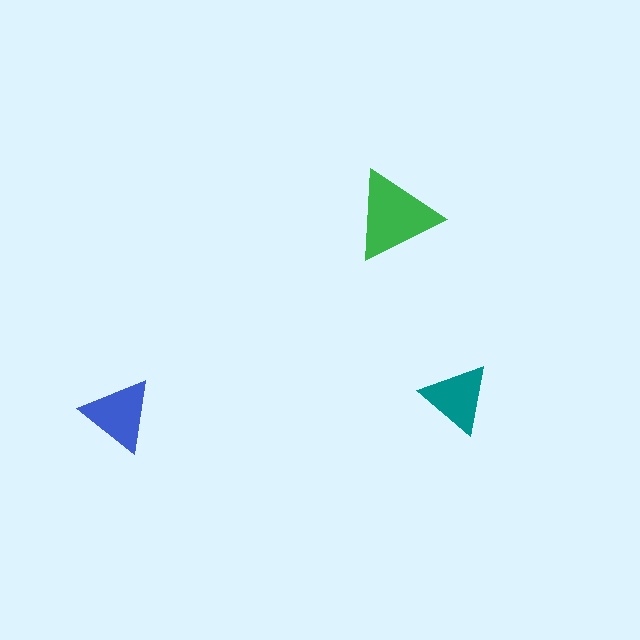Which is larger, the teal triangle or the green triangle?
The green one.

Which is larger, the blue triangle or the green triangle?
The green one.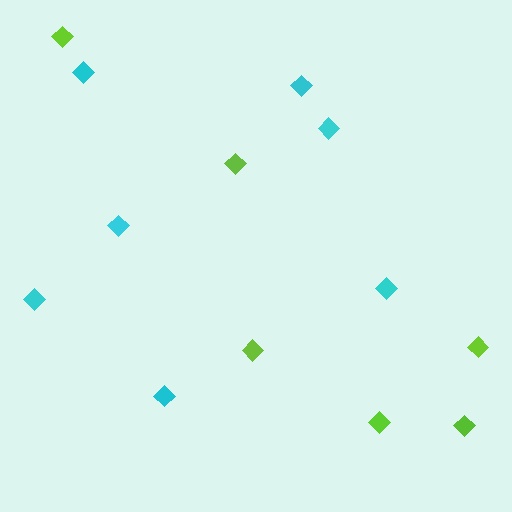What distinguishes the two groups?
There are 2 groups: one group of cyan diamonds (7) and one group of lime diamonds (6).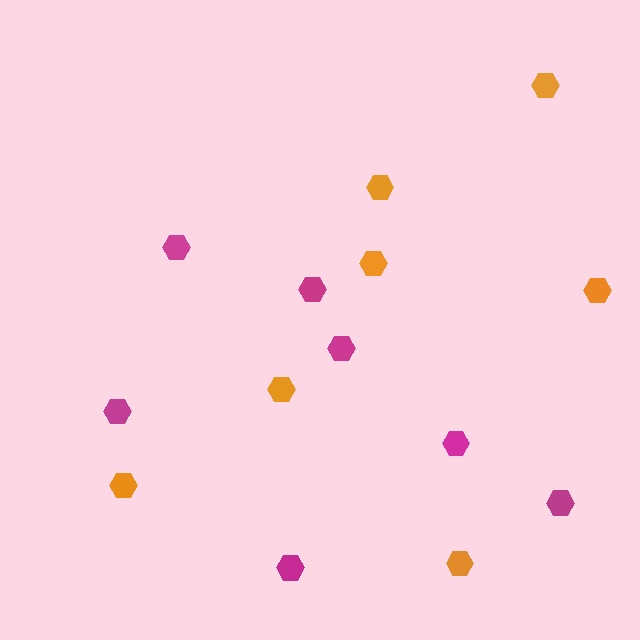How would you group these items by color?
There are 2 groups: one group of orange hexagons (7) and one group of magenta hexagons (7).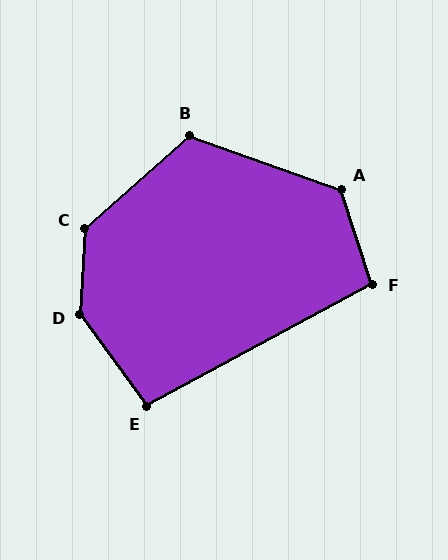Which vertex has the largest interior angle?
D, at approximately 141 degrees.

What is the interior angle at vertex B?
Approximately 119 degrees (obtuse).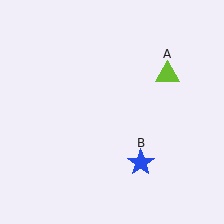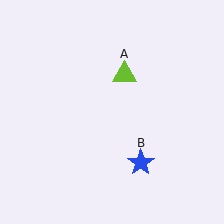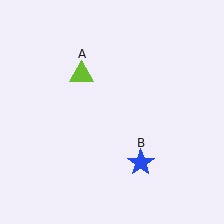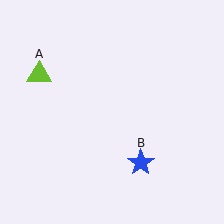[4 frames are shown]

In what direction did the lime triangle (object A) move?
The lime triangle (object A) moved left.